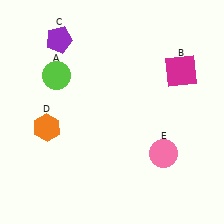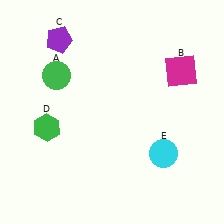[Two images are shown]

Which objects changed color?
A changed from lime to green. D changed from orange to green. E changed from pink to cyan.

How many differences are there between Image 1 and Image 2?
There are 3 differences between the two images.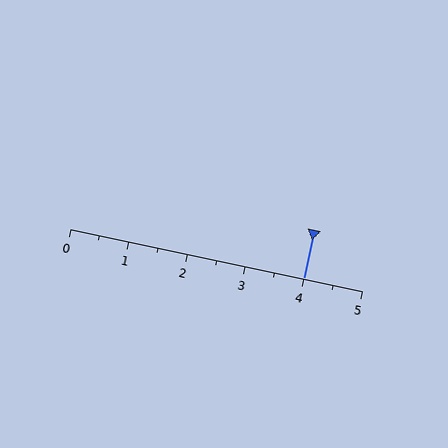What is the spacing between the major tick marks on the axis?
The major ticks are spaced 1 apart.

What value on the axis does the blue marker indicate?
The marker indicates approximately 4.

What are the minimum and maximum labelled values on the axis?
The axis runs from 0 to 5.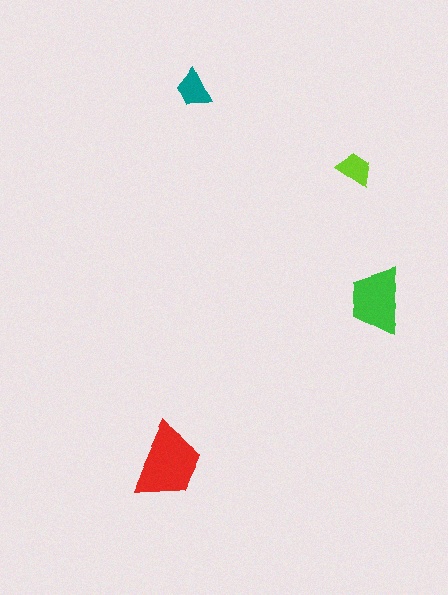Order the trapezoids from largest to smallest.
the red one, the green one, the teal one, the lime one.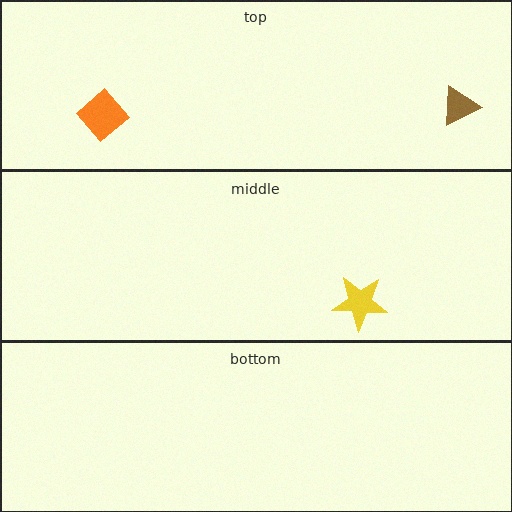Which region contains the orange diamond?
The top region.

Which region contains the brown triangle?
The top region.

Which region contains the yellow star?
The middle region.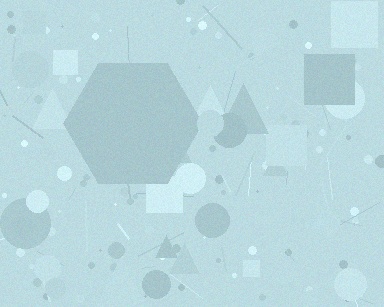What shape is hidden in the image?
A hexagon is hidden in the image.